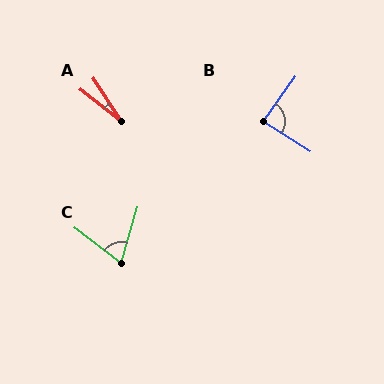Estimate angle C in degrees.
Approximately 69 degrees.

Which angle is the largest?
B, at approximately 87 degrees.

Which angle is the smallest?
A, at approximately 18 degrees.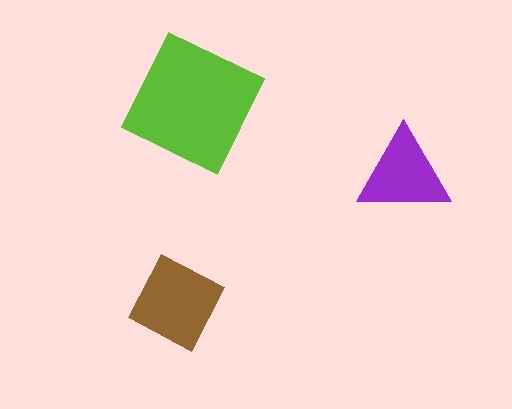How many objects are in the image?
There are 3 objects in the image.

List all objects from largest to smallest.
The lime square, the brown diamond, the purple triangle.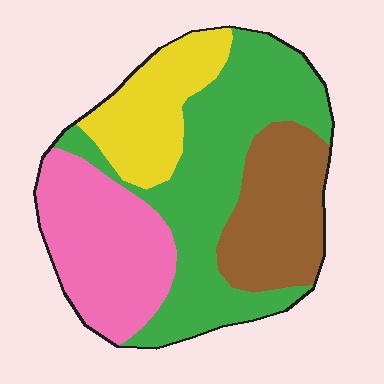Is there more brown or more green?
Green.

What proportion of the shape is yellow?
Yellow covers around 15% of the shape.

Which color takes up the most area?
Green, at roughly 40%.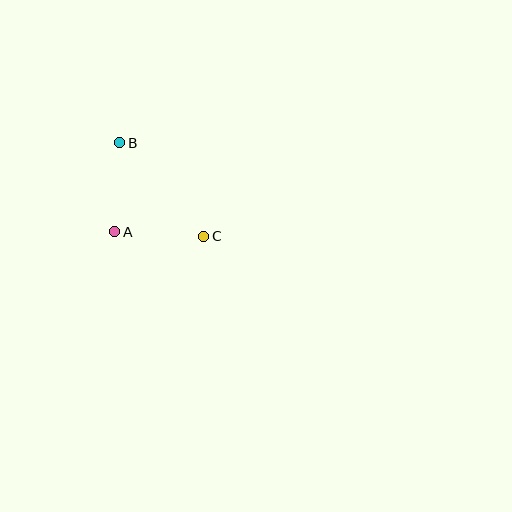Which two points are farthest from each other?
Points B and C are farthest from each other.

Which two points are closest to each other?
Points A and C are closest to each other.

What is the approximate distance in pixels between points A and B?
The distance between A and B is approximately 89 pixels.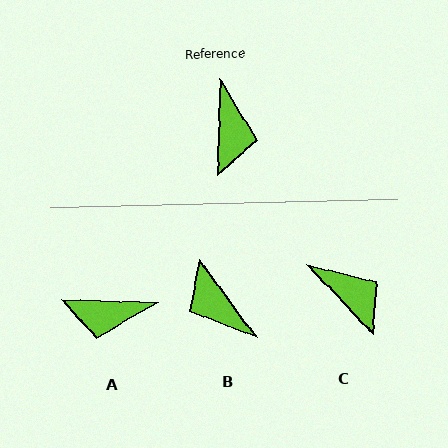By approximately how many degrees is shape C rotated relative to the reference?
Approximately 45 degrees counter-clockwise.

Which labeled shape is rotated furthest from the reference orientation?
B, about 142 degrees away.